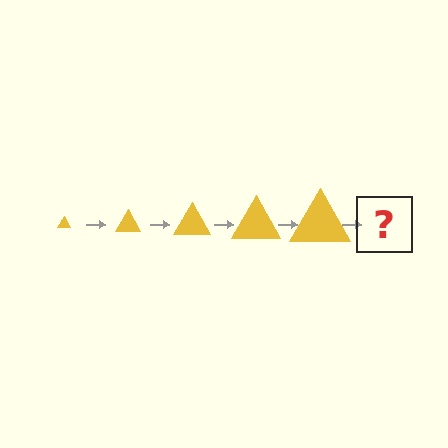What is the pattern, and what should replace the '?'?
The pattern is that the triangle gets progressively larger each step. The '?' should be a yellow triangle, larger than the previous one.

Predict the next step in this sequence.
The next step is a yellow triangle, larger than the previous one.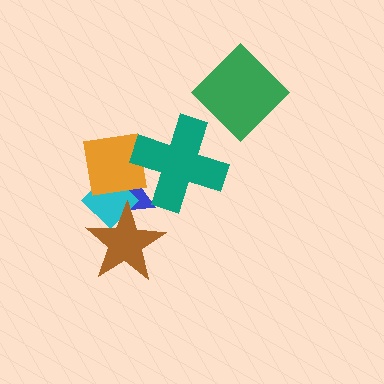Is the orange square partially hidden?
Yes, it is partially covered by another shape.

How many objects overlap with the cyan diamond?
3 objects overlap with the cyan diamond.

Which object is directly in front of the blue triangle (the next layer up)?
The cyan diamond is directly in front of the blue triangle.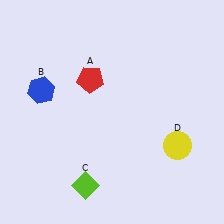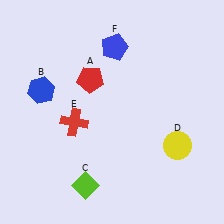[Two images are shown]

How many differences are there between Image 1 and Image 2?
There are 2 differences between the two images.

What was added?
A red cross (E), a blue pentagon (F) were added in Image 2.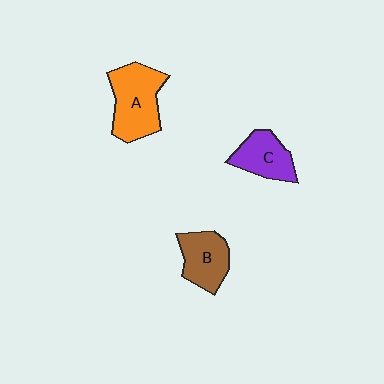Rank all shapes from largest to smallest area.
From largest to smallest: A (orange), B (brown), C (purple).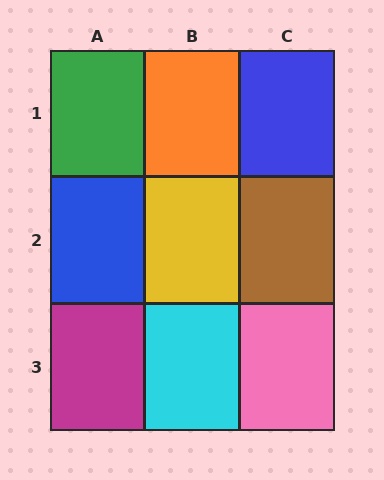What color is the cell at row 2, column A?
Blue.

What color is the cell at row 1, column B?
Orange.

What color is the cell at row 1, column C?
Blue.